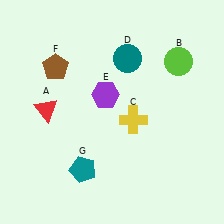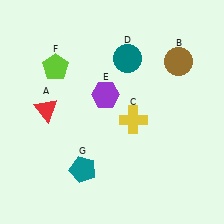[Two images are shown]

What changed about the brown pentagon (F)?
In Image 1, F is brown. In Image 2, it changed to lime.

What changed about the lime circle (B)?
In Image 1, B is lime. In Image 2, it changed to brown.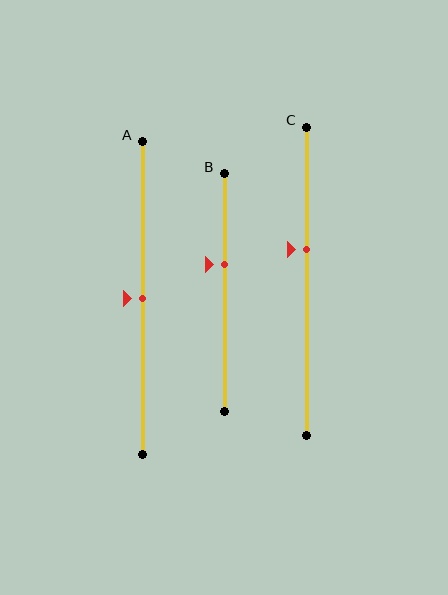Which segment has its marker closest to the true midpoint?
Segment A has its marker closest to the true midpoint.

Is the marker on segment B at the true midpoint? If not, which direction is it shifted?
No, the marker on segment B is shifted upward by about 12% of the segment length.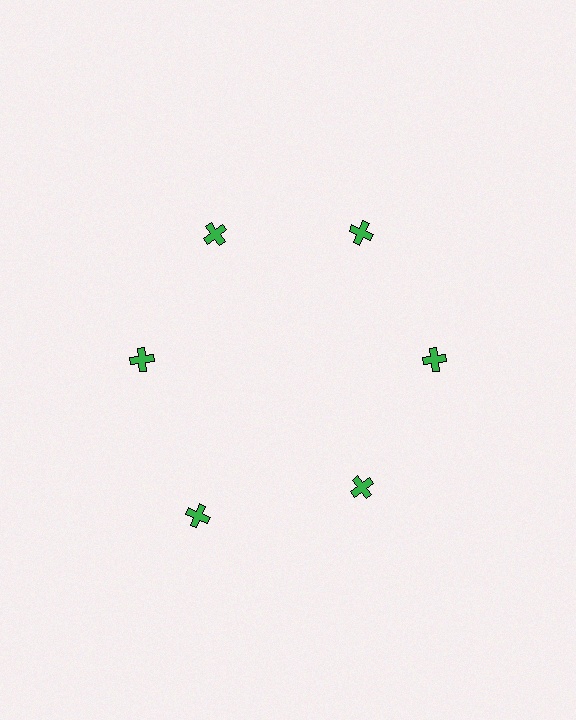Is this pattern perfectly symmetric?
No. The 6 green crosses are arranged in a ring, but one element near the 7 o'clock position is pushed outward from the center, breaking the 6-fold rotational symmetry.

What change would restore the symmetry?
The symmetry would be restored by moving it inward, back onto the ring so that all 6 crosses sit at equal angles and equal distance from the center.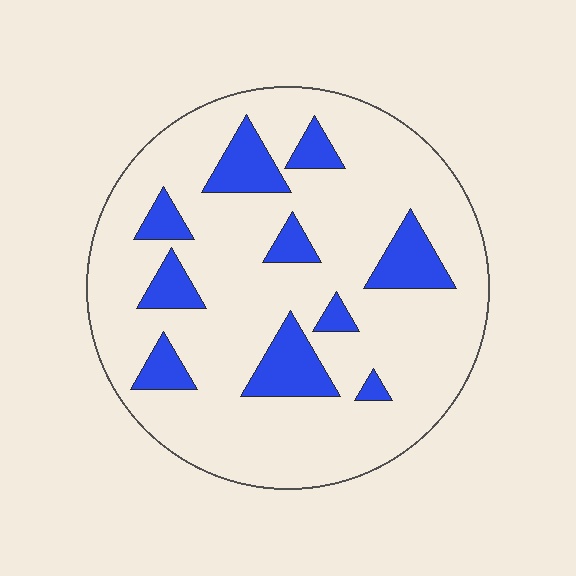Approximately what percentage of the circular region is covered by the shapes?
Approximately 20%.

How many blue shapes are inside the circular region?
10.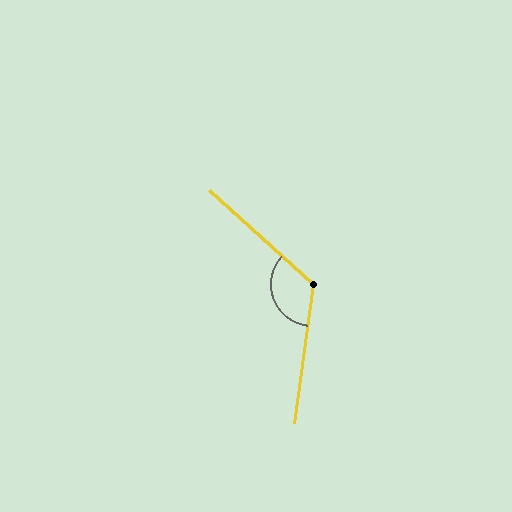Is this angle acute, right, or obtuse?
It is obtuse.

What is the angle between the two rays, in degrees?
Approximately 125 degrees.